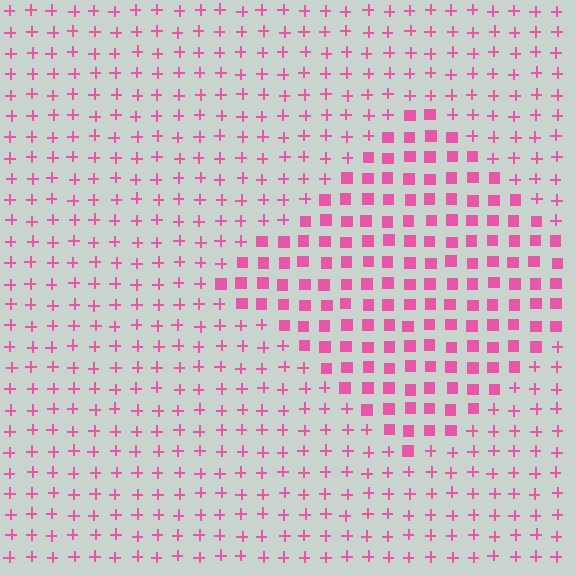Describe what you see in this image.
The image is filled with small pink elements arranged in a uniform grid. A diamond-shaped region contains squares, while the surrounding area contains plus signs. The boundary is defined purely by the change in element shape.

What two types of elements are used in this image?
The image uses squares inside the diamond region and plus signs outside it.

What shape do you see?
I see a diamond.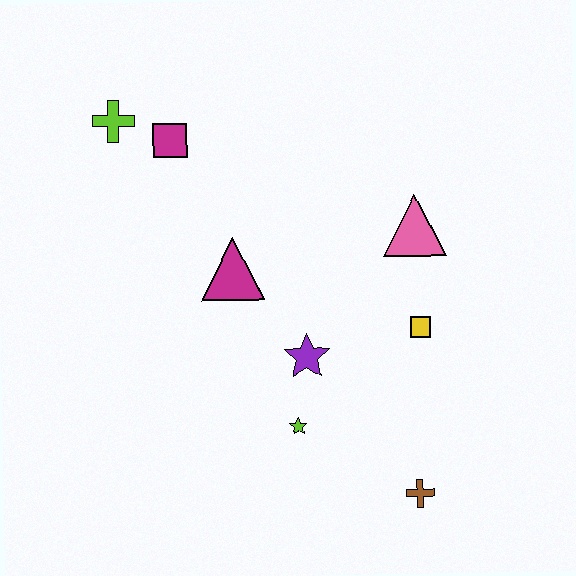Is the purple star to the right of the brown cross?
No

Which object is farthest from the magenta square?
The brown cross is farthest from the magenta square.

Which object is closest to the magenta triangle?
The purple star is closest to the magenta triangle.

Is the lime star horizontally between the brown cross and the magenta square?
Yes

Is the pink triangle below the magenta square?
Yes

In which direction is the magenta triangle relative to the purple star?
The magenta triangle is above the purple star.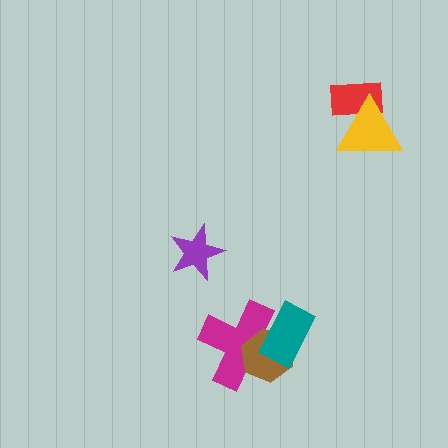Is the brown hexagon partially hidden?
Yes, it is partially covered by another shape.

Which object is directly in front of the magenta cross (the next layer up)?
The brown hexagon is directly in front of the magenta cross.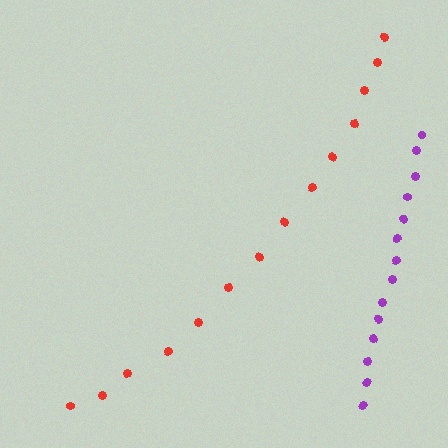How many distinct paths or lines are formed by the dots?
There are 2 distinct paths.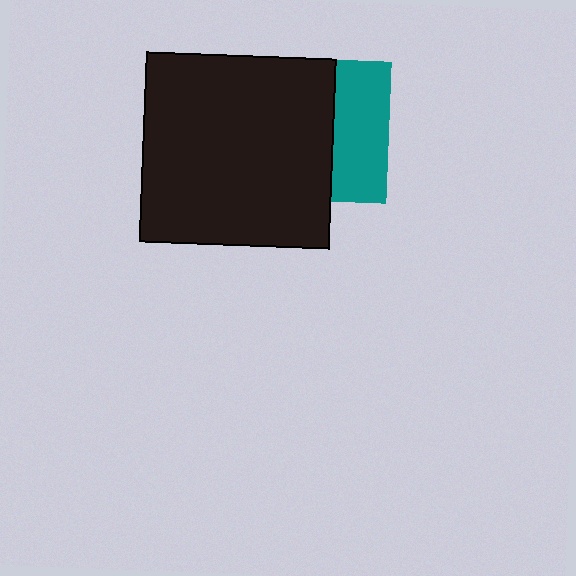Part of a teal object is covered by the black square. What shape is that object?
It is a square.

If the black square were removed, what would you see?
You would see the complete teal square.